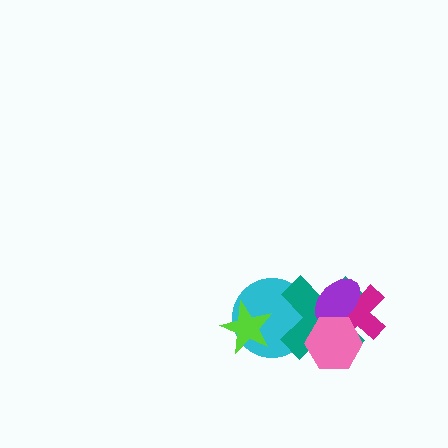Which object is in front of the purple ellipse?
The pink hexagon is in front of the purple ellipse.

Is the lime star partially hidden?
No, no other shape covers it.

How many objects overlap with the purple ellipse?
3 objects overlap with the purple ellipse.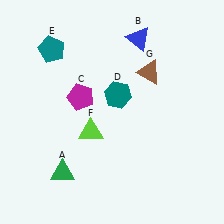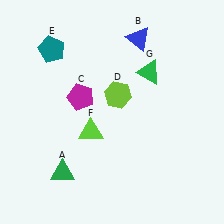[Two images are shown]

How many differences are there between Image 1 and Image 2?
There are 2 differences between the two images.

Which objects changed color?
D changed from teal to lime. G changed from brown to green.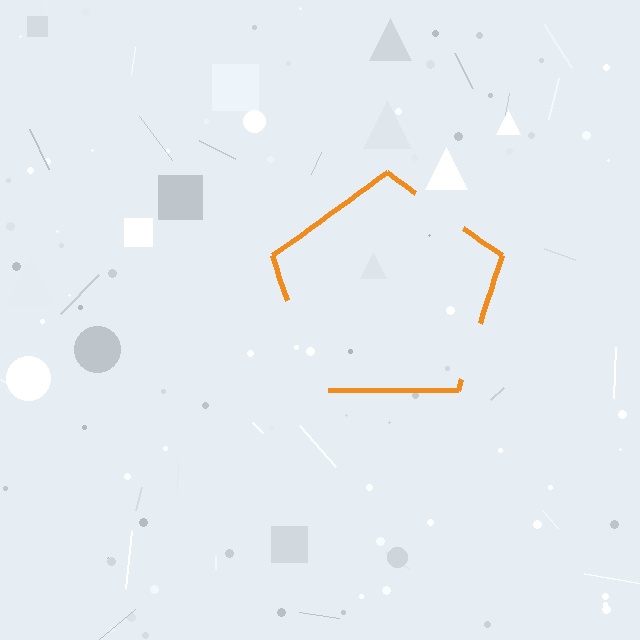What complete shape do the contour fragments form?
The contour fragments form a pentagon.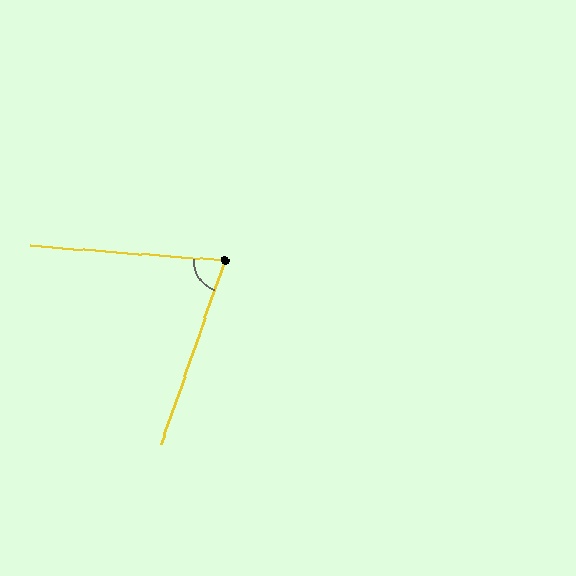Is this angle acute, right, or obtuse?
It is acute.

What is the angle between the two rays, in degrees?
Approximately 75 degrees.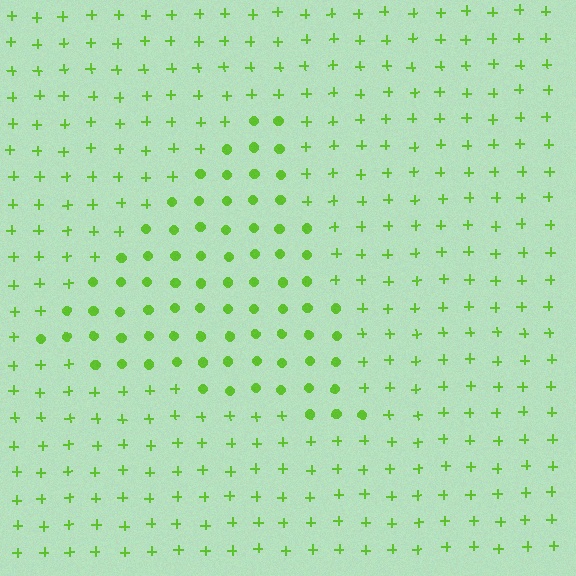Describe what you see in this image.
The image is filled with small lime elements arranged in a uniform grid. A triangle-shaped region contains circles, while the surrounding area contains plus signs. The boundary is defined purely by the change in element shape.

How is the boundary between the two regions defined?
The boundary is defined by a change in element shape: circles inside vs. plus signs outside. All elements share the same color and spacing.